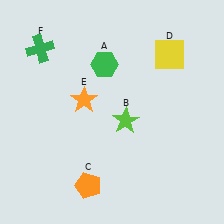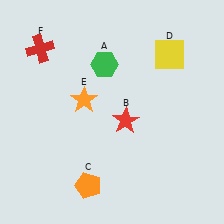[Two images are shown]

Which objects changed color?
B changed from lime to red. F changed from green to red.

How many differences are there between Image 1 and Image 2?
There are 2 differences between the two images.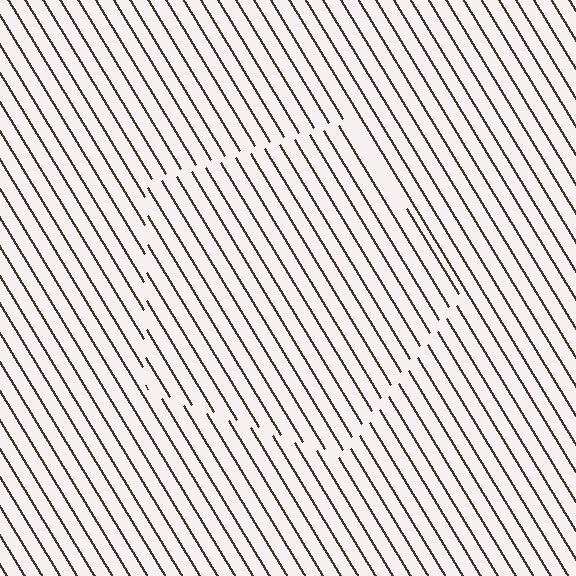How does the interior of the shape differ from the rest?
The interior of the shape contains the same grating, shifted by half a period — the contour is defined by the phase discontinuity where line-ends from the inner and outer gratings abut.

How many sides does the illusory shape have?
5 sides — the line-ends trace a pentagon.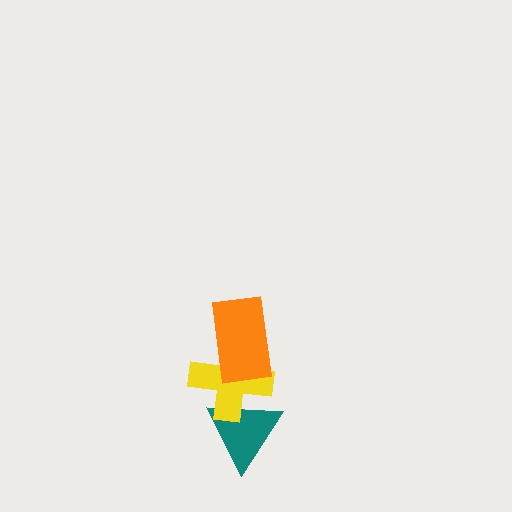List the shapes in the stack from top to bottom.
From top to bottom: the orange rectangle, the yellow cross, the teal triangle.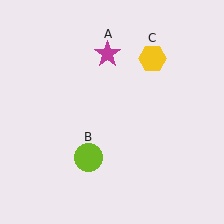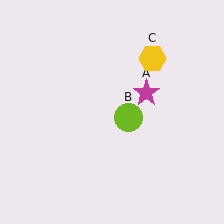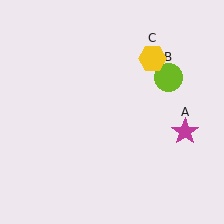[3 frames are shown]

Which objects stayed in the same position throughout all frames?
Yellow hexagon (object C) remained stationary.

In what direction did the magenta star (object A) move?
The magenta star (object A) moved down and to the right.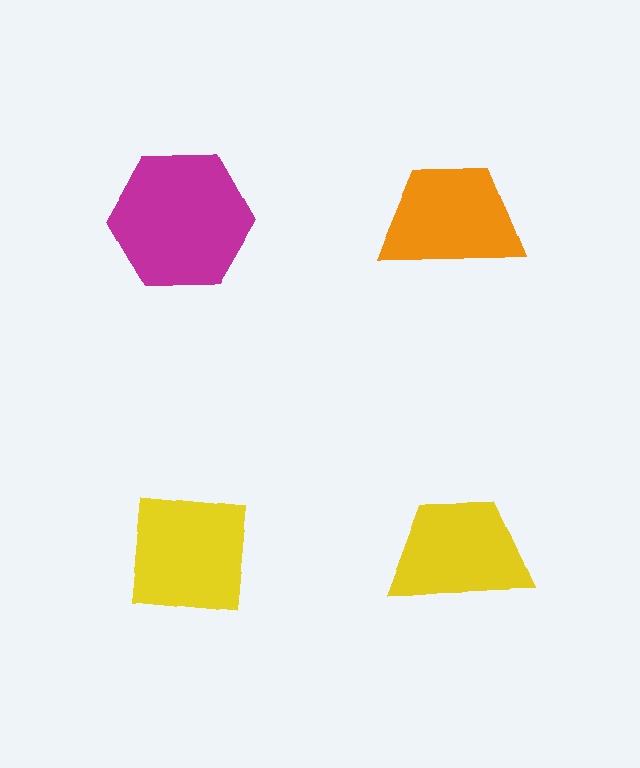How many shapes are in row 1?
2 shapes.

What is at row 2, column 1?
A yellow square.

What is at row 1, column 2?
An orange trapezoid.